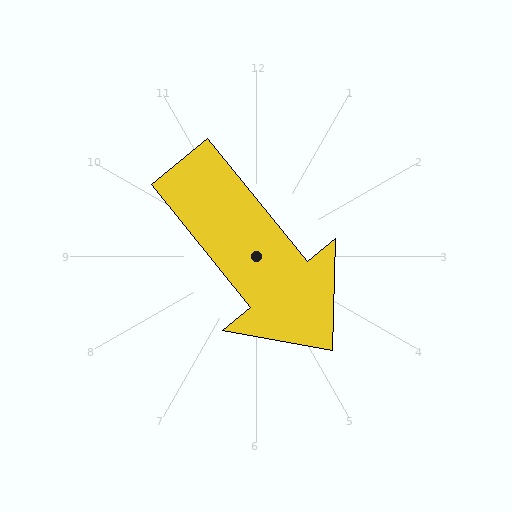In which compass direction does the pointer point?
Southeast.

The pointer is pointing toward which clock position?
Roughly 5 o'clock.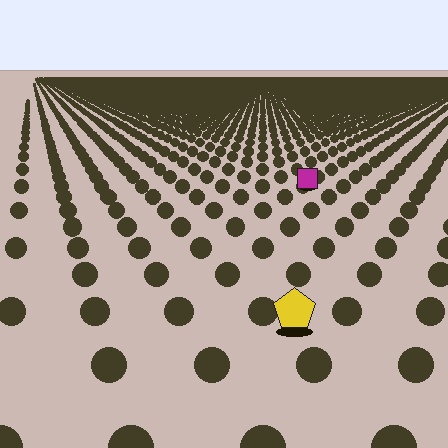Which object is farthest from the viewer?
The magenta square is farthest from the viewer. It appears smaller and the ground texture around it is denser.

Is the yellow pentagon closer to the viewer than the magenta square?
Yes. The yellow pentagon is closer — you can tell from the texture gradient: the ground texture is coarser near it.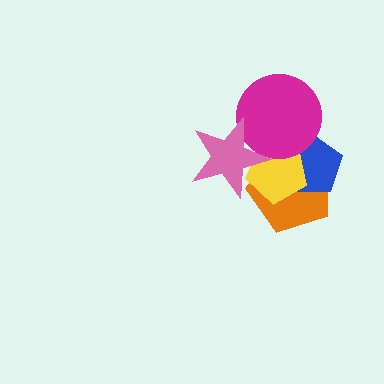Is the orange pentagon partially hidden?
Yes, it is partially covered by another shape.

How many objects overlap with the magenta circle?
4 objects overlap with the magenta circle.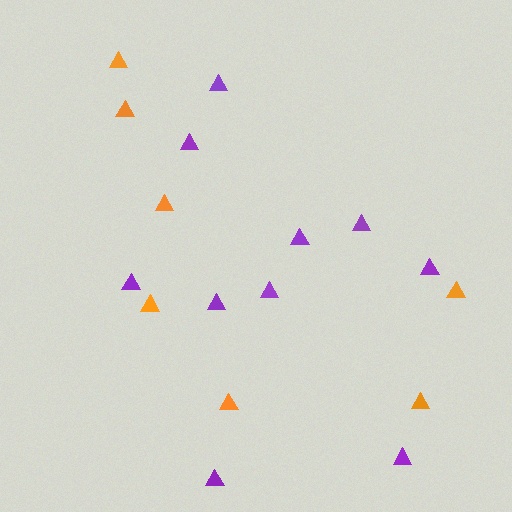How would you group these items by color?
There are 2 groups: one group of orange triangles (7) and one group of purple triangles (10).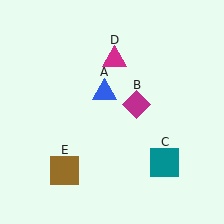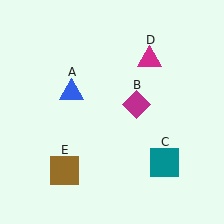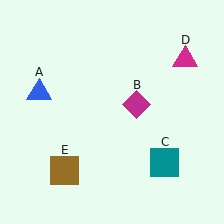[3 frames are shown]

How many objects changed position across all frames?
2 objects changed position: blue triangle (object A), magenta triangle (object D).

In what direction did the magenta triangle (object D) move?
The magenta triangle (object D) moved right.